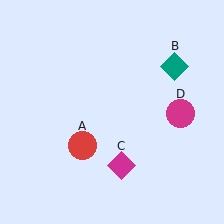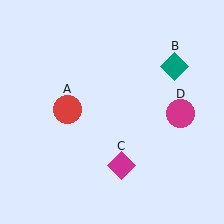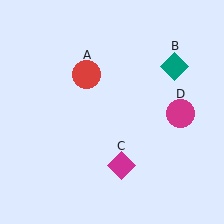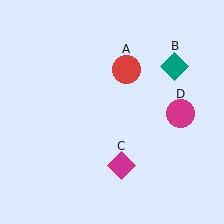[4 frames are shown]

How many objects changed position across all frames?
1 object changed position: red circle (object A).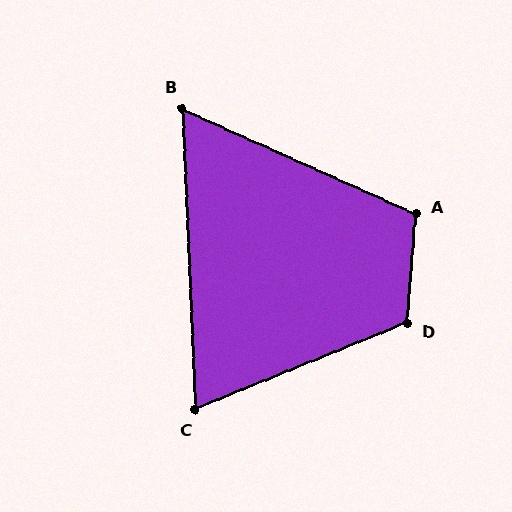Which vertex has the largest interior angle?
D, at approximately 117 degrees.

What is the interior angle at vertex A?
Approximately 110 degrees (obtuse).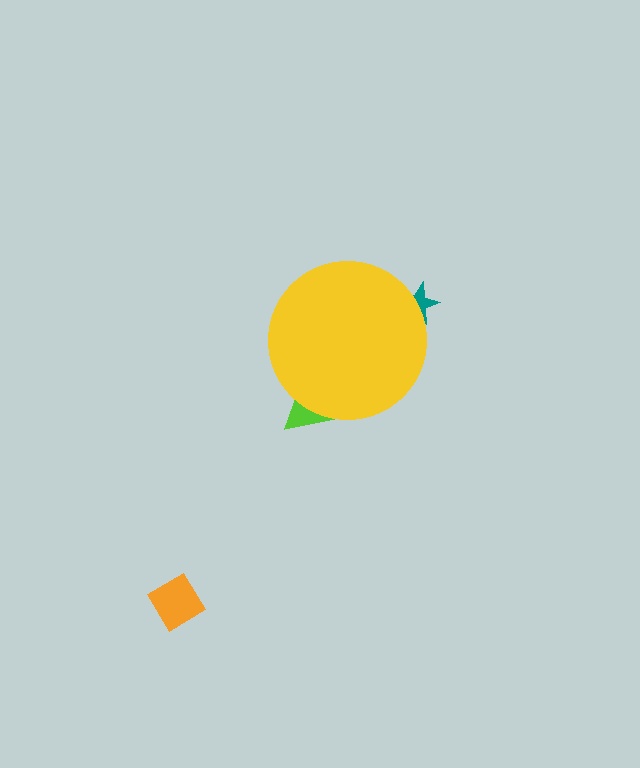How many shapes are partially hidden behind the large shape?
2 shapes are partially hidden.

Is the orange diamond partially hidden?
No, the orange diamond is fully visible.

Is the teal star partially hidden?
Yes, the teal star is partially hidden behind the yellow circle.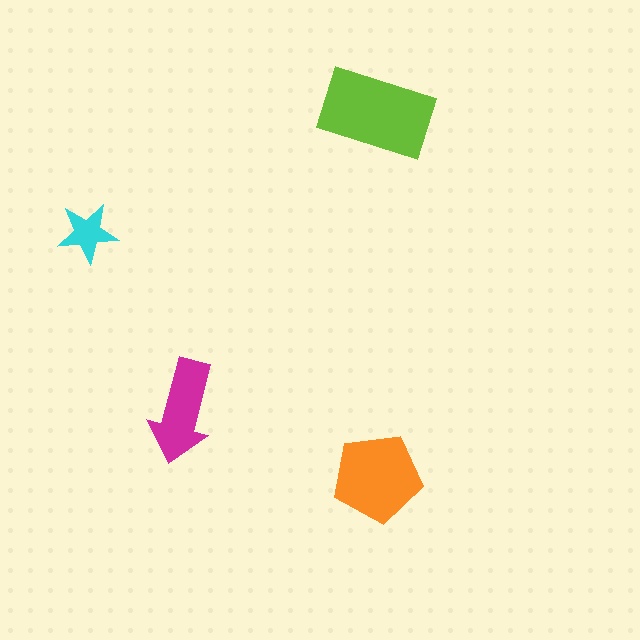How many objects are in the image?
There are 4 objects in the image.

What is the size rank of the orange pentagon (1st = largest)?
2nd.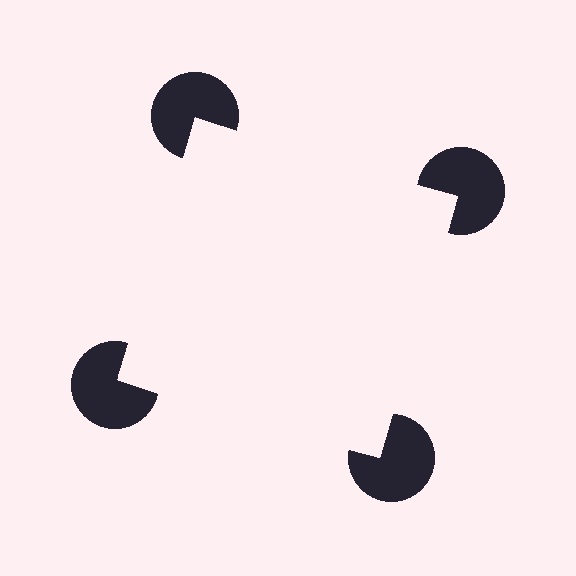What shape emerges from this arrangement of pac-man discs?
An illusory square — its edges are inferred from the aligned wedge cuts in the pac-man discs, not physically drawn.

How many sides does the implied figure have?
4 sides.